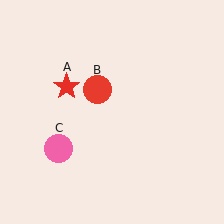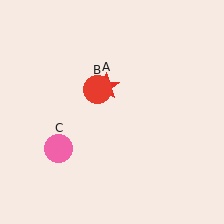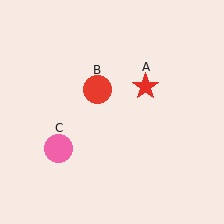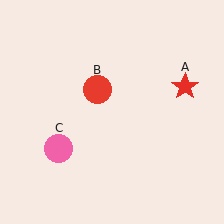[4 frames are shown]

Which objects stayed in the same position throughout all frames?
Red circle (object B) and pink circle (object C) remained stationary.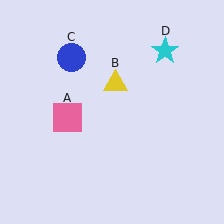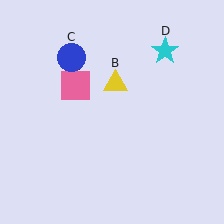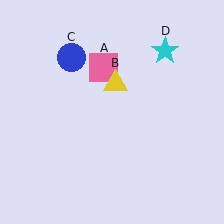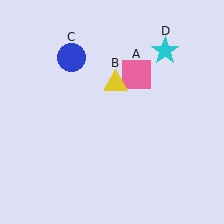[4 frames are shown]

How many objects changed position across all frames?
1 object changed position: pink square (object A).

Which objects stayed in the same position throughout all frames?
Yellow triangle (object B) and blue circle (object C) and cyan star (object D) remained stationary.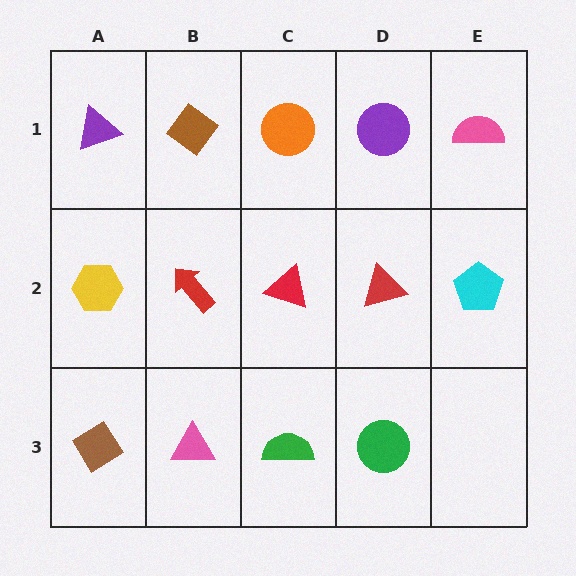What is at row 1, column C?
An orange circle.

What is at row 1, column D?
A purple circle.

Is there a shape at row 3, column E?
No, that cell is empty.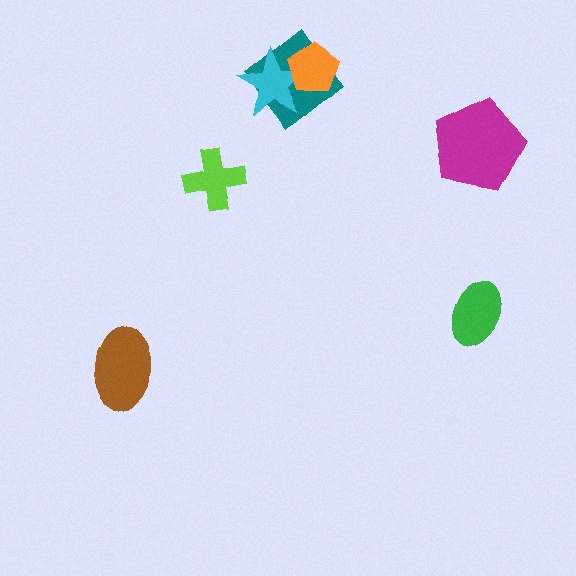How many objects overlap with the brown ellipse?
0 objects overlap with the brown ellipse.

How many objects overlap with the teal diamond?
2 objects overlap with the teal diamond.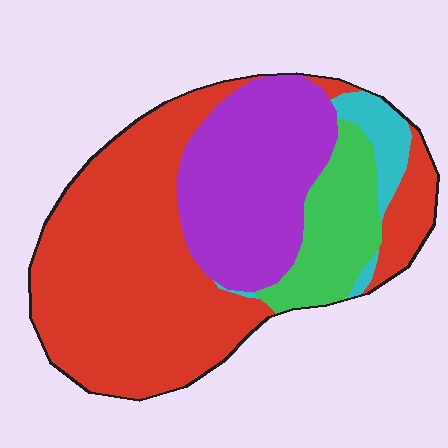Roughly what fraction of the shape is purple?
Purple takes up between a sixth and a third of the shape.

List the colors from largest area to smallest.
From largest to smallest: red, purple, green, cyan.